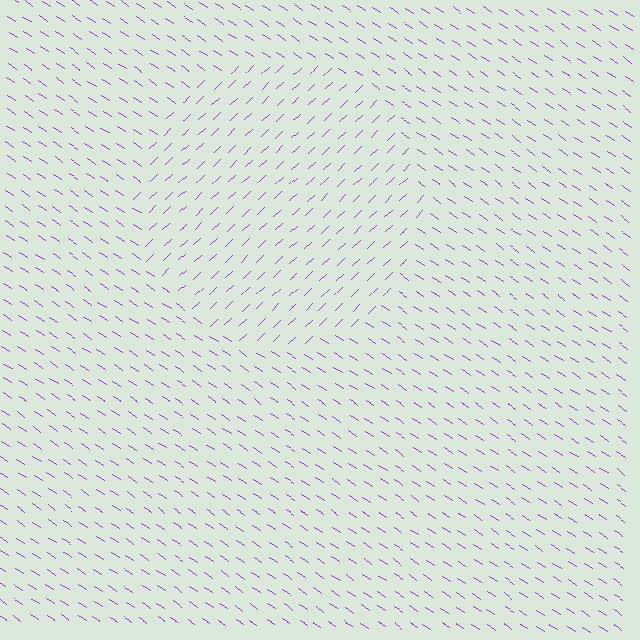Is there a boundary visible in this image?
Yes, there is a texture boundary formed by a change in line orientation.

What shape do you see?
I see a circle.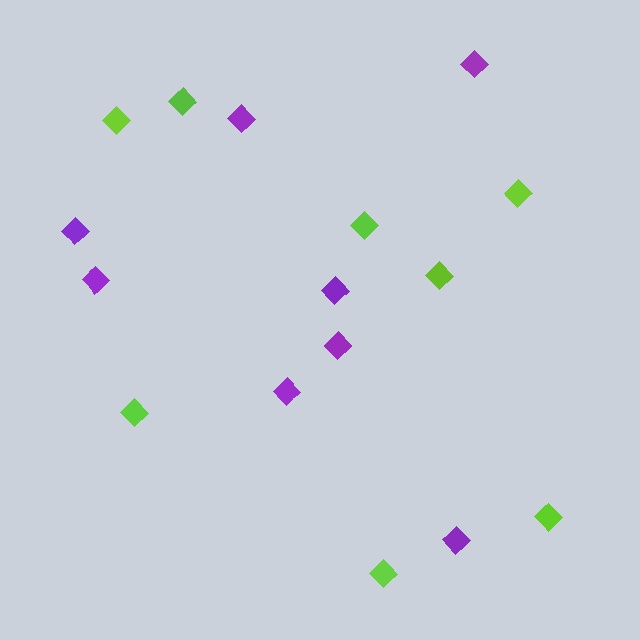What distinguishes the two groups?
There are 2 groups: one group of purple diamonds (8) and one group of lime diamonds (8).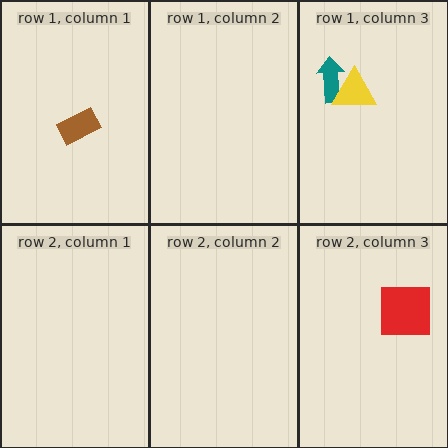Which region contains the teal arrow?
The row 1, column 3 region.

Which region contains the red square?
The row 2, column 3 region.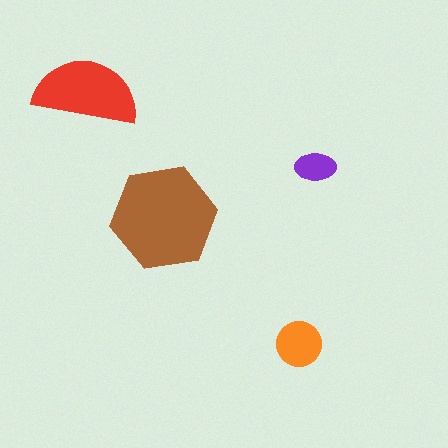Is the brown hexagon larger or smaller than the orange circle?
Larger.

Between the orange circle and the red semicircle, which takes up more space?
The red semicircle.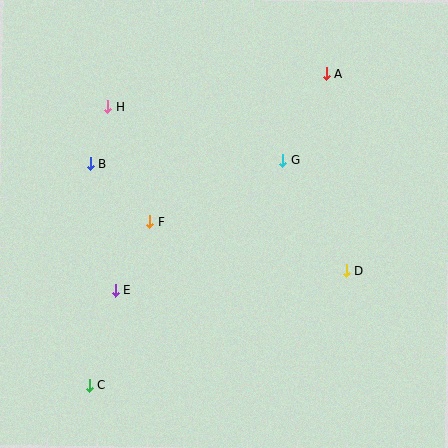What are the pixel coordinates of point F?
Point F is at (150, 222).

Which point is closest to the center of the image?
Point F at (150, 222) is closest to the center.